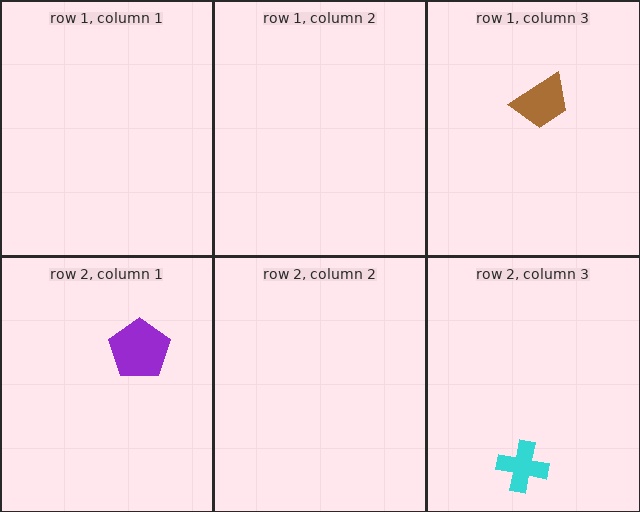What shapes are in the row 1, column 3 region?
The brown trapezoid.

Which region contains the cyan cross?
The row 2, column 3 region.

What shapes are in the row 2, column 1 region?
The purple pentagon.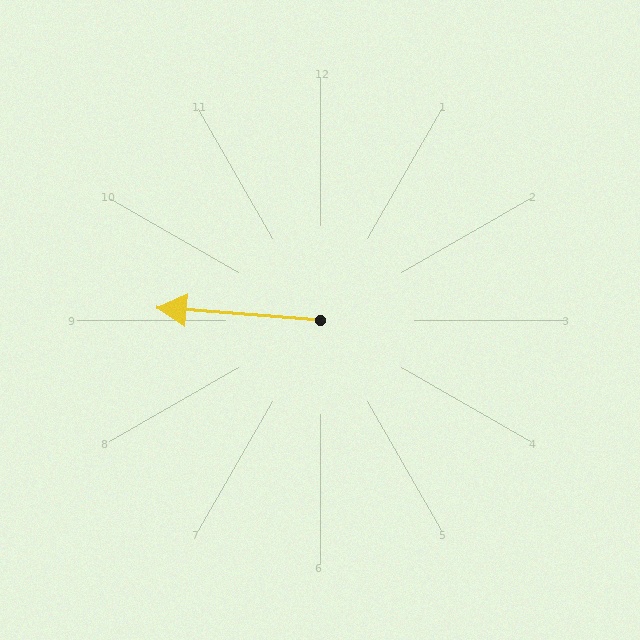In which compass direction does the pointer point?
West.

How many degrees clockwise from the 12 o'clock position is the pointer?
Approximately 274 degrees.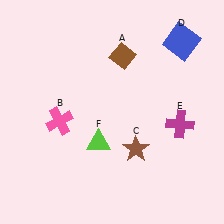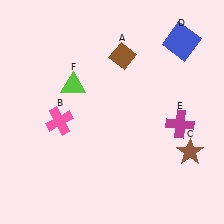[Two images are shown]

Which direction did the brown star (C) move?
The brown star (C) moved right.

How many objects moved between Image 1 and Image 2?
2 objects moved between the two images.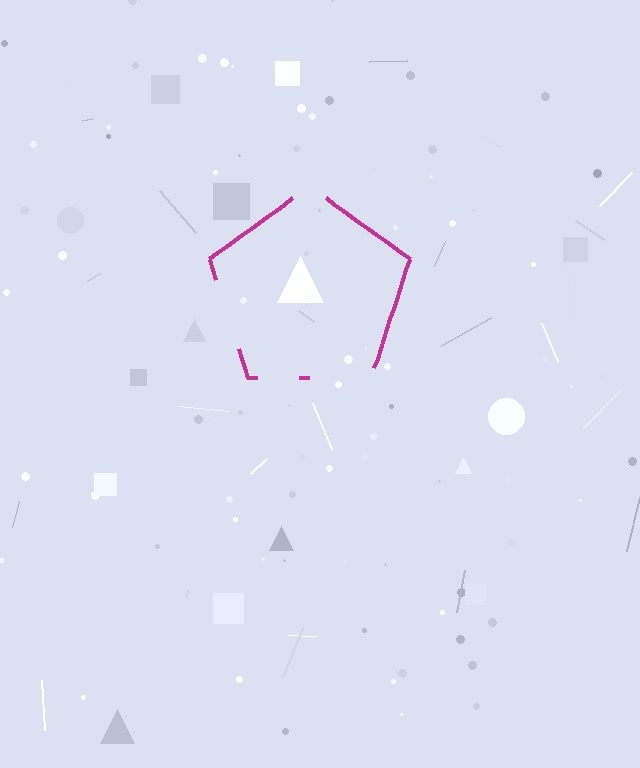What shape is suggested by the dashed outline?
The dashed outline suggests a pentagon.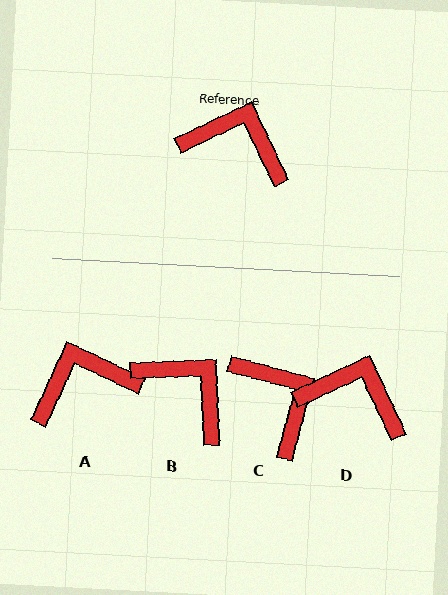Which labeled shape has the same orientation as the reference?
D.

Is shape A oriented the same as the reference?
No, it is off by about 39 degrees.